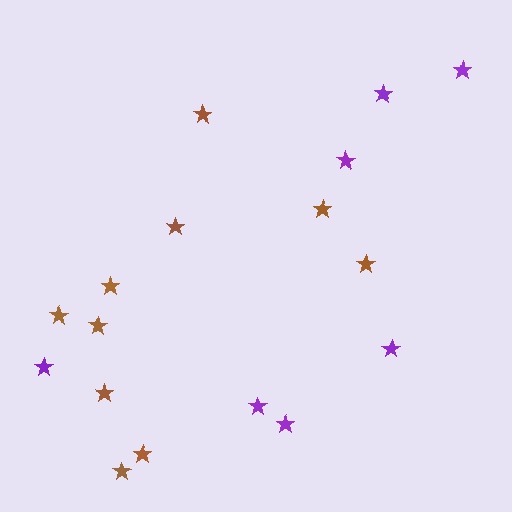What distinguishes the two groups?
There are 2 groups: one group of purple stars (7) and one group of brown stars (10).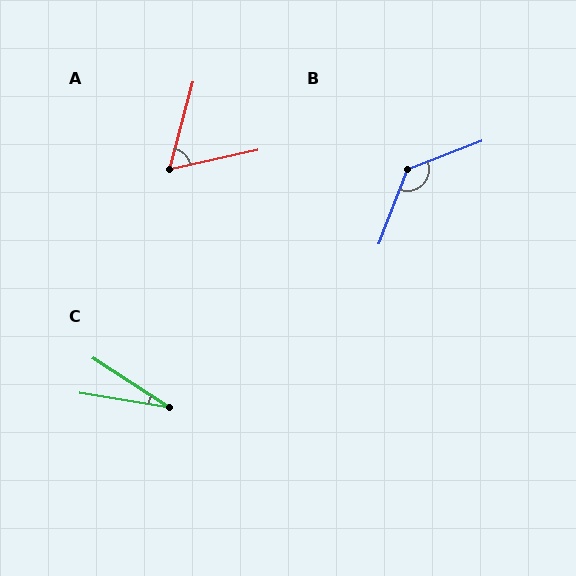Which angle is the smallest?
C, at approximately 24 degrees.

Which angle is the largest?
B, at approximately 132 degrees.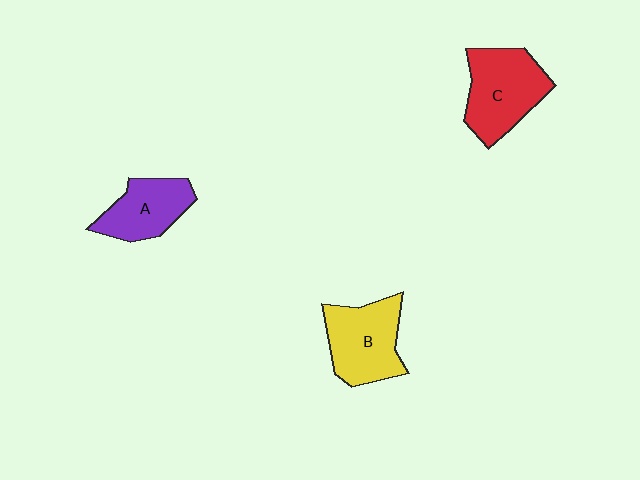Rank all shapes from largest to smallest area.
From largest to smallest: C (red), B (yellow), A (purple).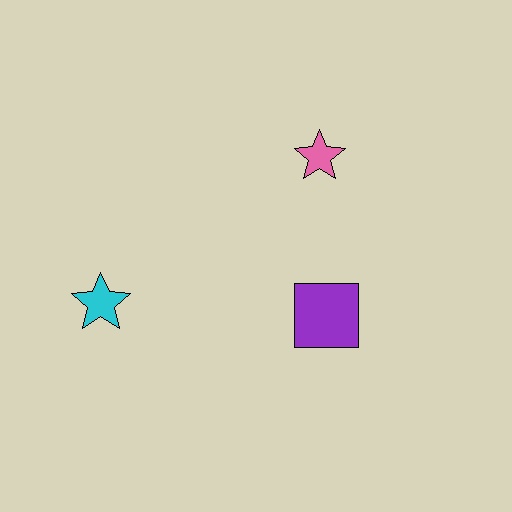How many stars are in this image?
There are 2 stars.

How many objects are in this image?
There are 3 objects.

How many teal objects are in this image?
There are no teal objects.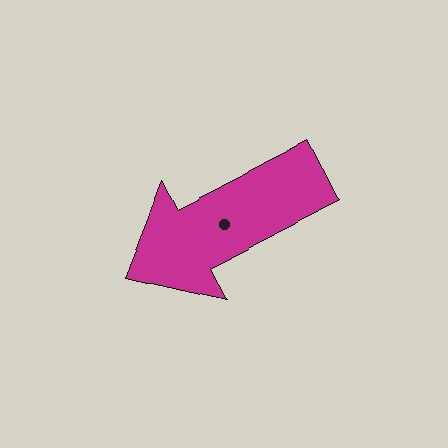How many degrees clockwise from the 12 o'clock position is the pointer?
Approximately 242 degrees.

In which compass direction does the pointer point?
Southwest.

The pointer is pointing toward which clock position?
Roughly 8 o'clock.